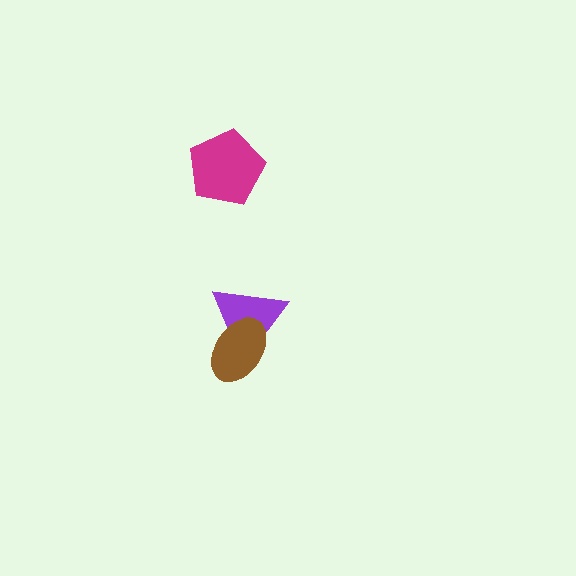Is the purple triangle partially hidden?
Yes, it is partially covered by another shape.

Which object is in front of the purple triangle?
The brown ellipse is in front of the purple triangle.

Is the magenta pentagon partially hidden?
No, no other shape covers it.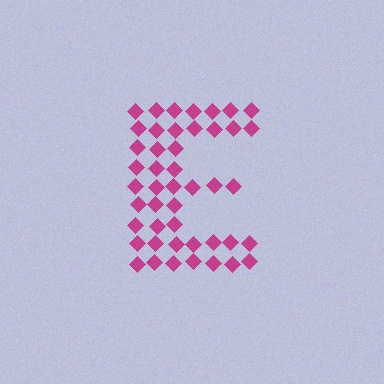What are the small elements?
The small elements are diamonds.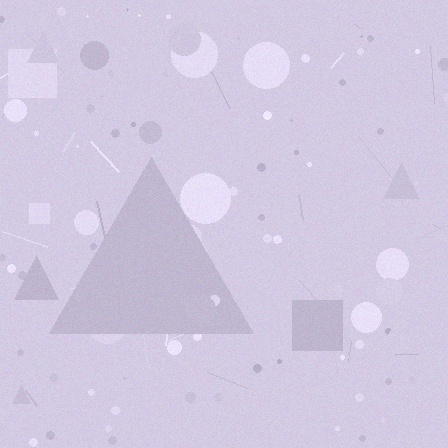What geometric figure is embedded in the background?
A triangle is embedded in the background.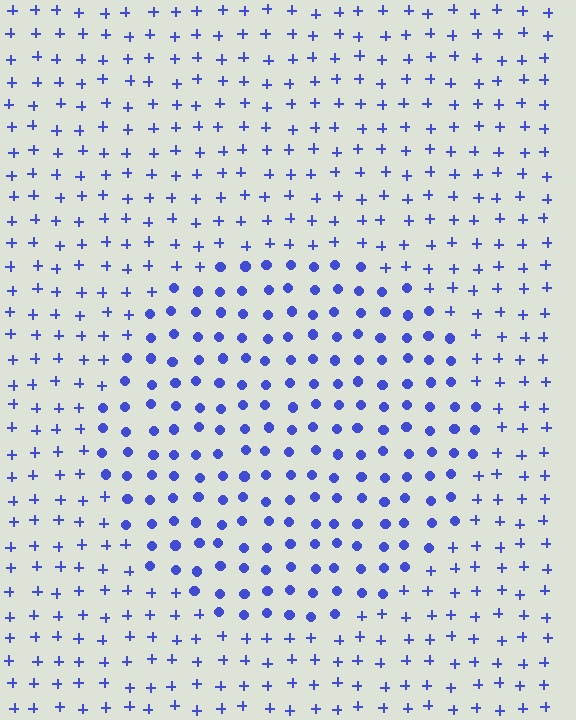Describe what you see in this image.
The image is filled with small blue elements arranged in a uniform grid. A circle-shaped region contains circles, while the surrounding area contains plus signs. The boundary is defined purely by the change in element shape.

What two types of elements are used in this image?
The image uses circles inside the circle region and plus signs outside it.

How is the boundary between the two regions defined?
The boundary is defined by a change in element shape: circles inside vs. plus signs outside. All elements share the same color and spacing.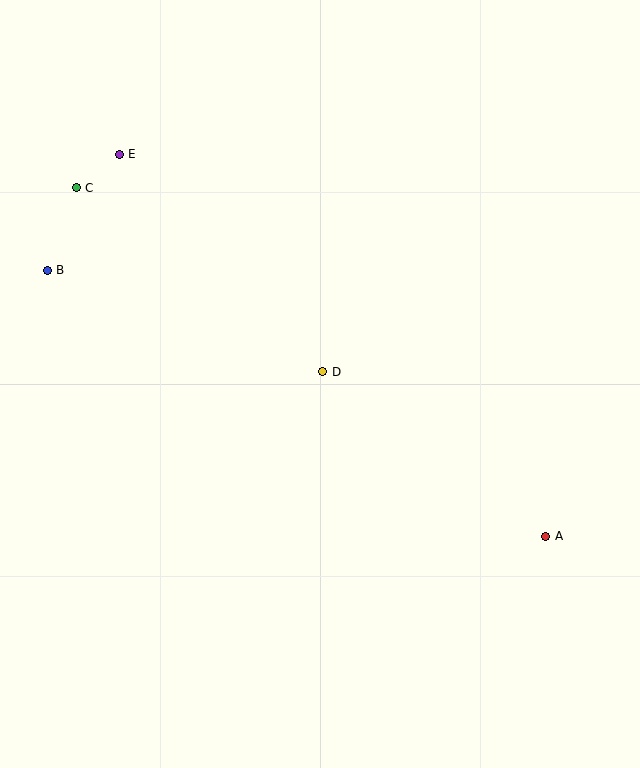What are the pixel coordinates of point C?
Point C is at (76, 188).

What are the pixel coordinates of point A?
Point A is at (546, 536).